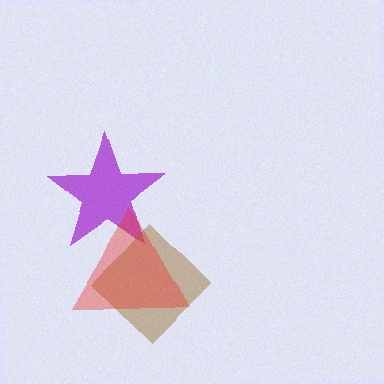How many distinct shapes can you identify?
There are 3 distinct shapes: a purple star, a brown diamond, a red triangle.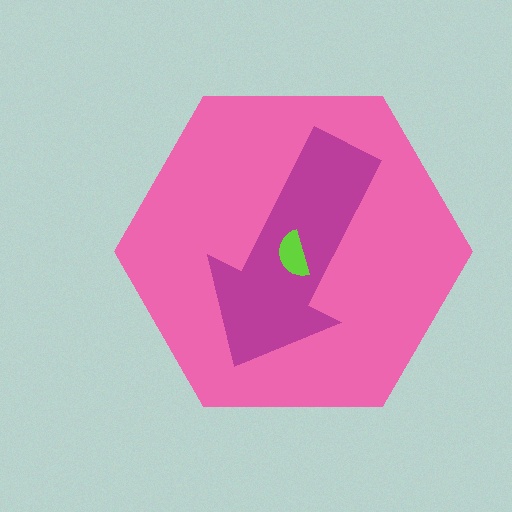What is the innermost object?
The lime semicircle.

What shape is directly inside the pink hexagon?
The magenta arrow.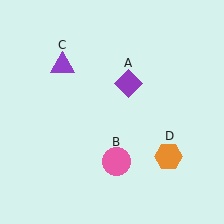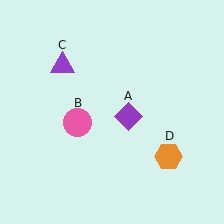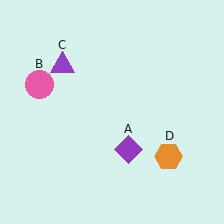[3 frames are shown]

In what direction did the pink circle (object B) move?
The pink circle (object B) moved up and to the left.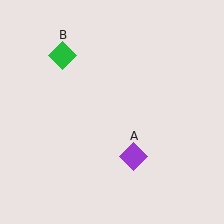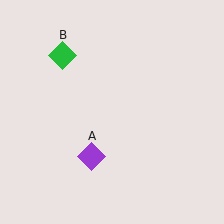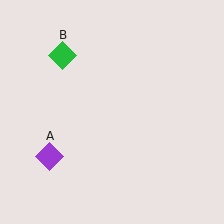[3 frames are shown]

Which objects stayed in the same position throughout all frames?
Green diamond (object B) remained stationary.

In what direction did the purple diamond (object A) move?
The purple diamond (object A) moved left.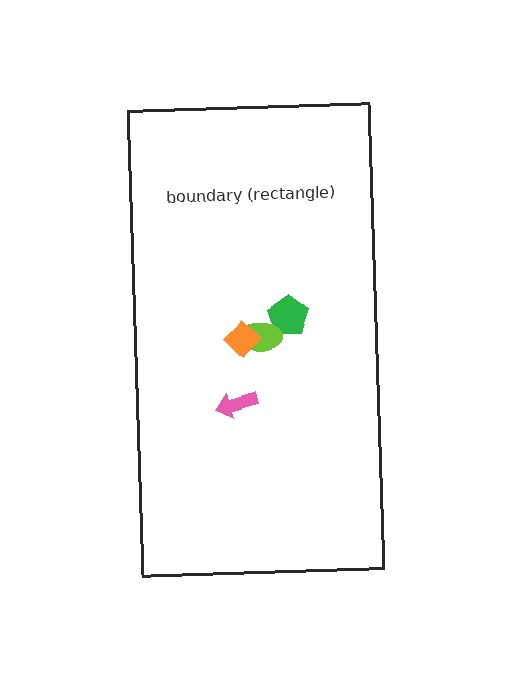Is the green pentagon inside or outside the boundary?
Inside.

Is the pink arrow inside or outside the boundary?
Inside.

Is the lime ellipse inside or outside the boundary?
Inside.